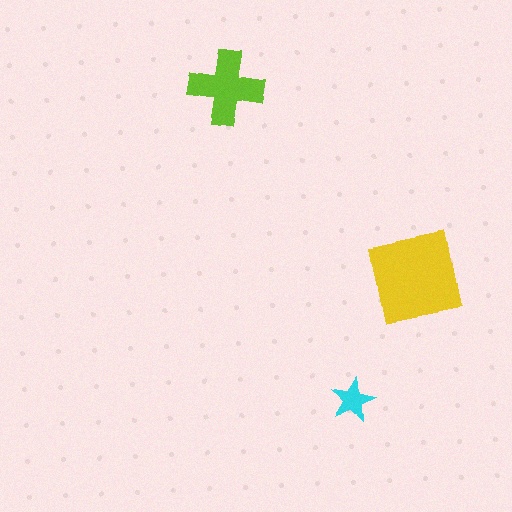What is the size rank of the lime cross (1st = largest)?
2nd.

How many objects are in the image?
There are 3 objects in the image.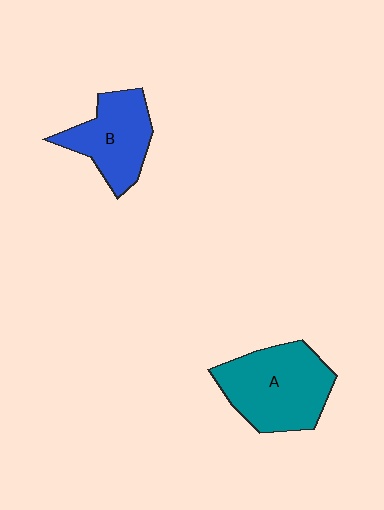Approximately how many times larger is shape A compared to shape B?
Approximately 1.3 times.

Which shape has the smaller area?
Shape B (blue).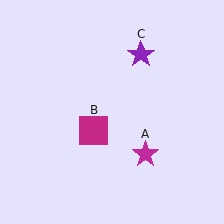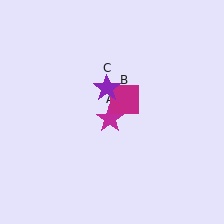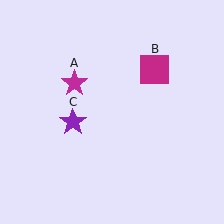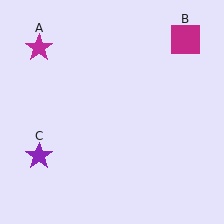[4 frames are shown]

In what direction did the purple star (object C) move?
The purple star (object C) moved down and to the left.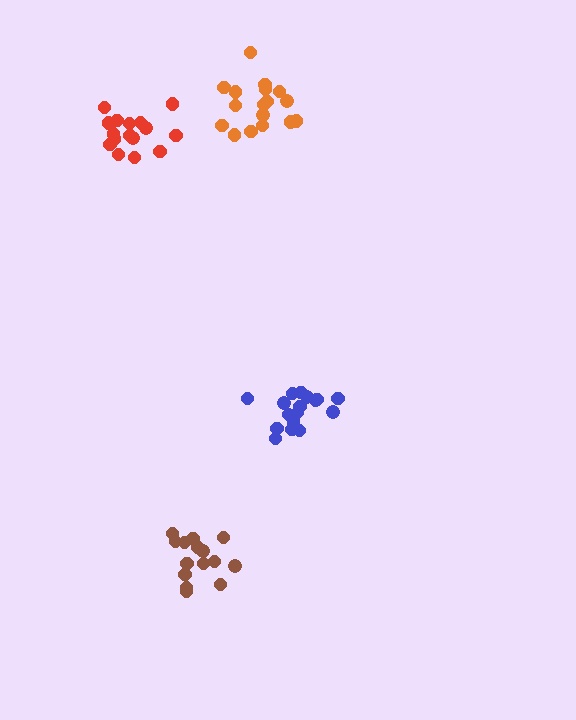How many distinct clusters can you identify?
There are 4 distinct clusters.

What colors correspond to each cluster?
The clusters are colored: orange, brown, blue, red.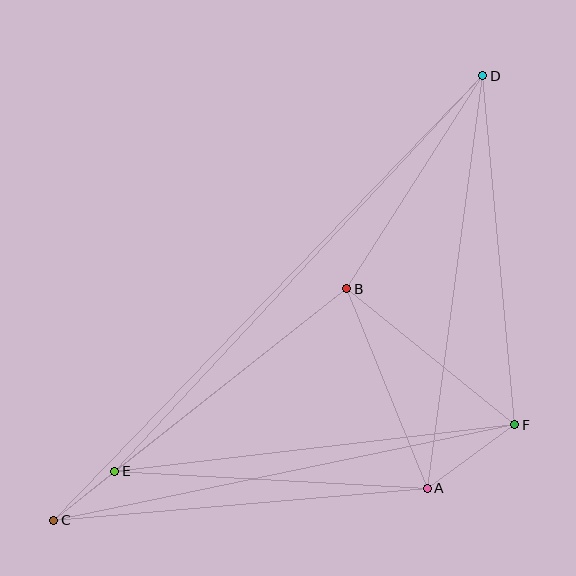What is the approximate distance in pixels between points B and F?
The distance between B and F is approximately 216 pixels.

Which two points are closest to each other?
Points C and E are closest to each other.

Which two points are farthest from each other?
Points C and D are farthest from each other.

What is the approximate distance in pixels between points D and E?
The distance between D and E is approximately 540 pixels.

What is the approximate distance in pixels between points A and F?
The distance between A and F is approximately 108 pixels.